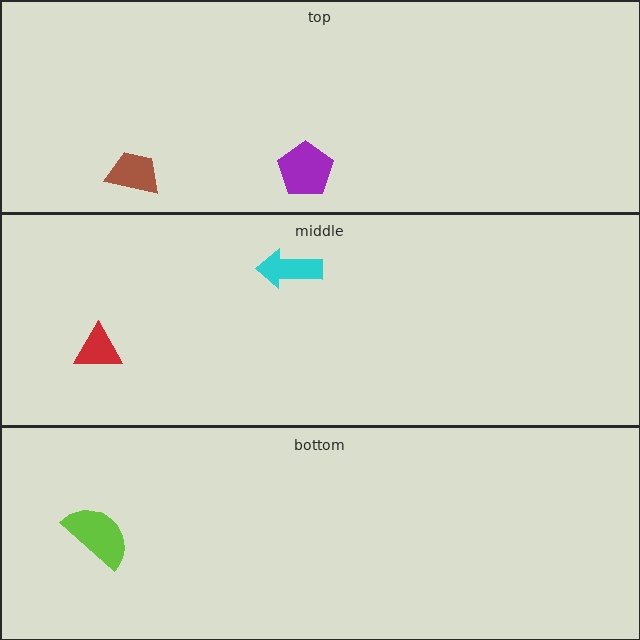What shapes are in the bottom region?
The lime semicircle.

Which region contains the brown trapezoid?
The top region.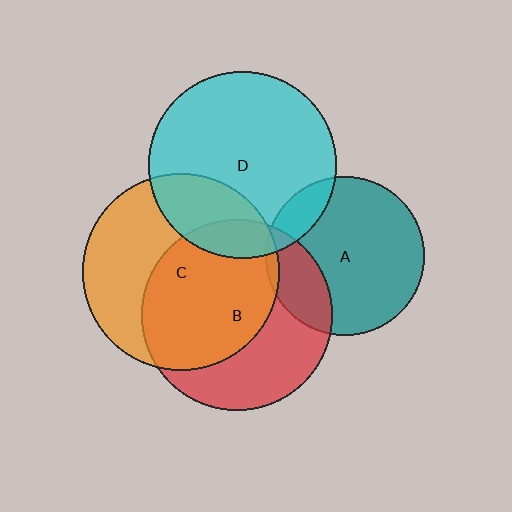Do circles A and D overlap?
Yes.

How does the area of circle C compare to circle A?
Approximately 1.6 times.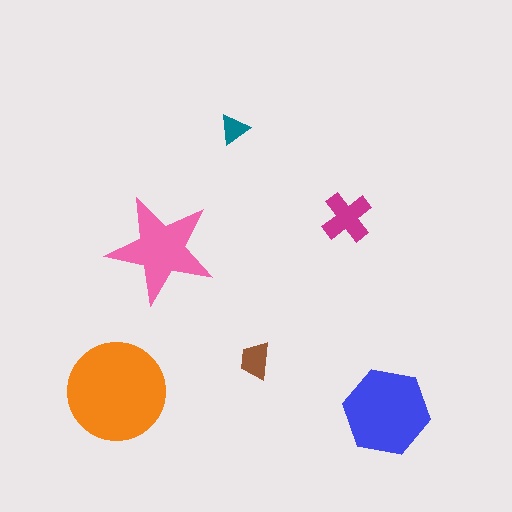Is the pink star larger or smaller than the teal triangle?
Larger.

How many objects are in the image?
There are 6 objects in the image.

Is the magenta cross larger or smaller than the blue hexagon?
Smaller.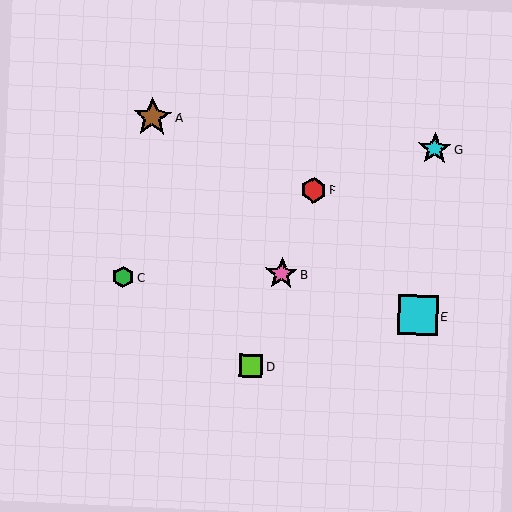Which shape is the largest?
The cyan square (labeled E) is the largest.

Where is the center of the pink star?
The center of the pink star is at (281, 274).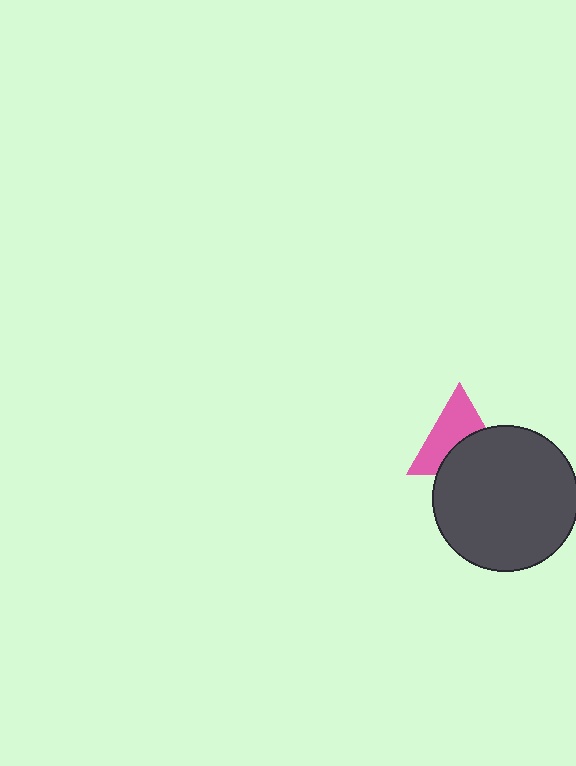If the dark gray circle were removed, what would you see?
You would see the complete pink triangle.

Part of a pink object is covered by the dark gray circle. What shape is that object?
It is a triangle.